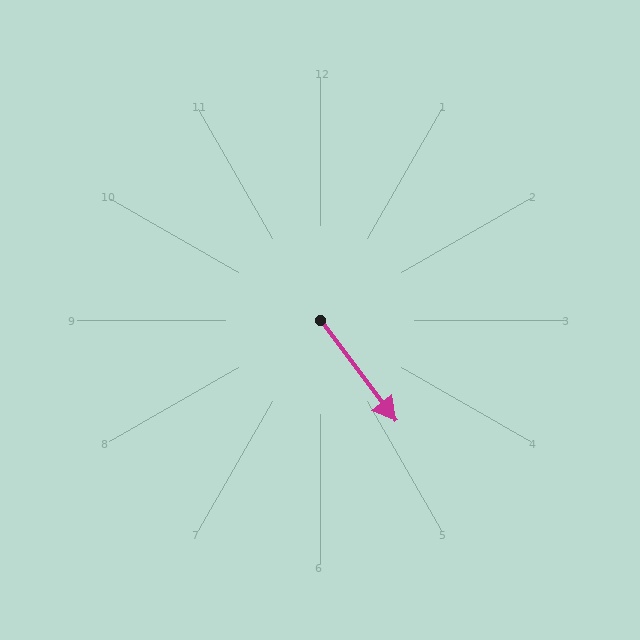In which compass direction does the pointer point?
Southeast.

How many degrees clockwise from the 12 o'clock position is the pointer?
Approximately 143 degrees.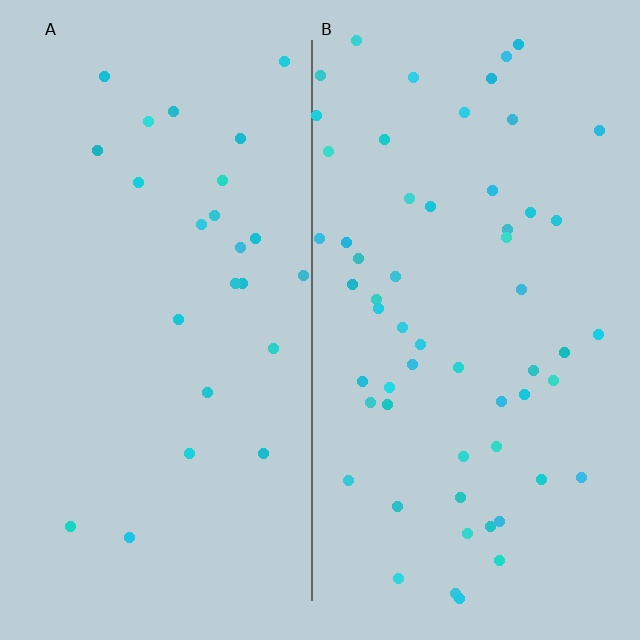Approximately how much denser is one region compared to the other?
Approximately 2.3× — region B over region A.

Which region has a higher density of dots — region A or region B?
B (the right).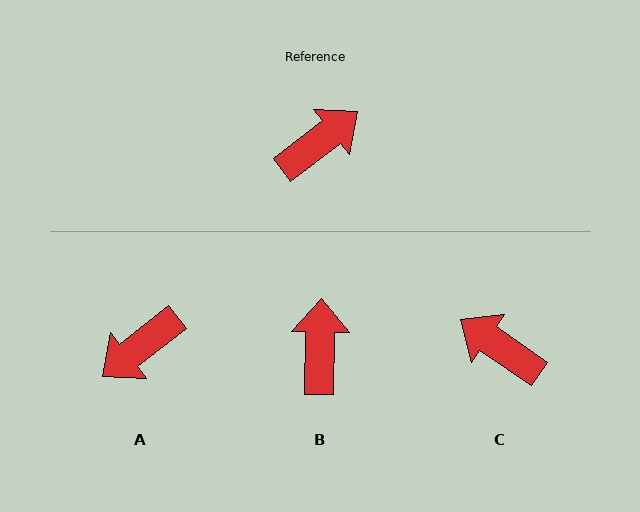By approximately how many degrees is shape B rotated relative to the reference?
Approximately 51 degrees counter-clockwise.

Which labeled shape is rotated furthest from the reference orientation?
A, about 180 degrees away.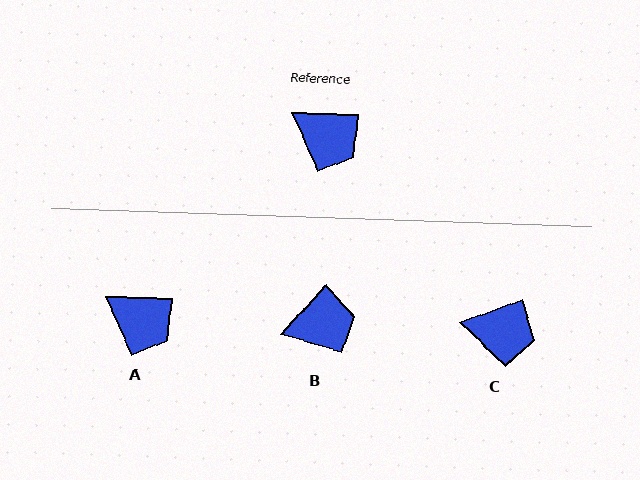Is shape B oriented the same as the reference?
No, it is off by about 49 degrees.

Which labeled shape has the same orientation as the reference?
A.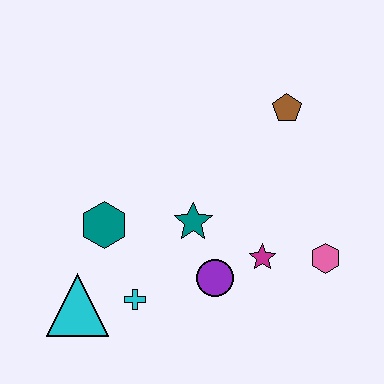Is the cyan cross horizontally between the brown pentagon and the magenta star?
No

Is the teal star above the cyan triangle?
Yes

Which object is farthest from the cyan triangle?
The brown pentagon is farthest from the cyan triangle.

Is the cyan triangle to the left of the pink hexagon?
Yes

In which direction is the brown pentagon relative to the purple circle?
The brown pentagon is above the purple circle.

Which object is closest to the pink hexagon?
The magenta star is closest to the pink hexagon.